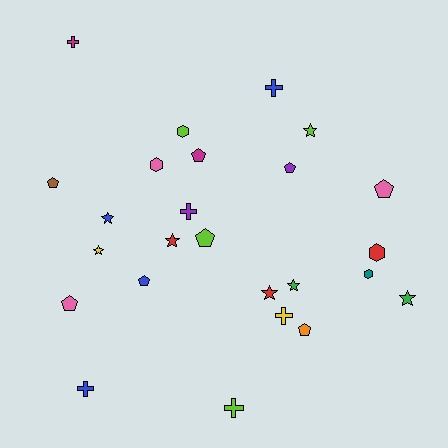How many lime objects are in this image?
There are 4 lime objects.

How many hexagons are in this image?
There are 4 hexagons.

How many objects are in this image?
There are 25 objects.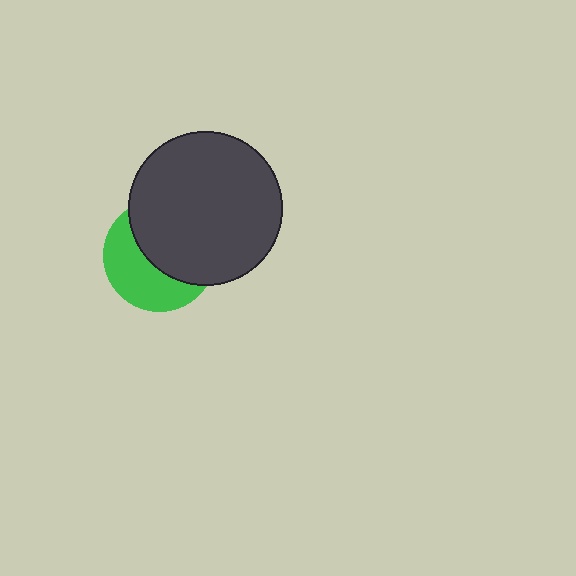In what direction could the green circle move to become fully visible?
The green circle could move toward the lower-left. That would shift it out from behind the dark gray circle entirely.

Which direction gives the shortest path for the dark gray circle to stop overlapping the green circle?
Moving toward the upper-right gives the shortest separation.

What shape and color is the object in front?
The object in front is a dark gray circle.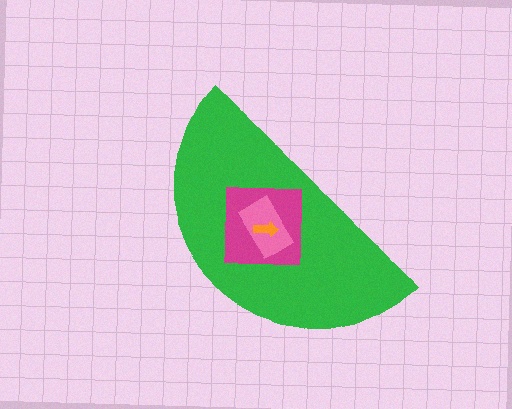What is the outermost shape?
The green semicircle.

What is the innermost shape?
The orange arrow.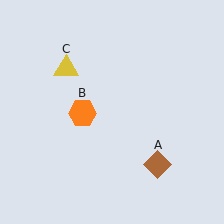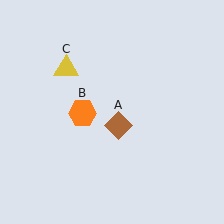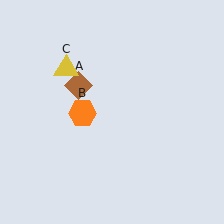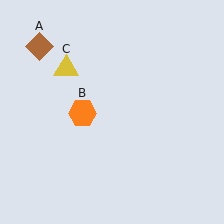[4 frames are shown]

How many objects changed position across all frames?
1 object changed position: brown diamond (object A).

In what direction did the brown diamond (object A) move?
The brown diamond (object A) moved up and to the left.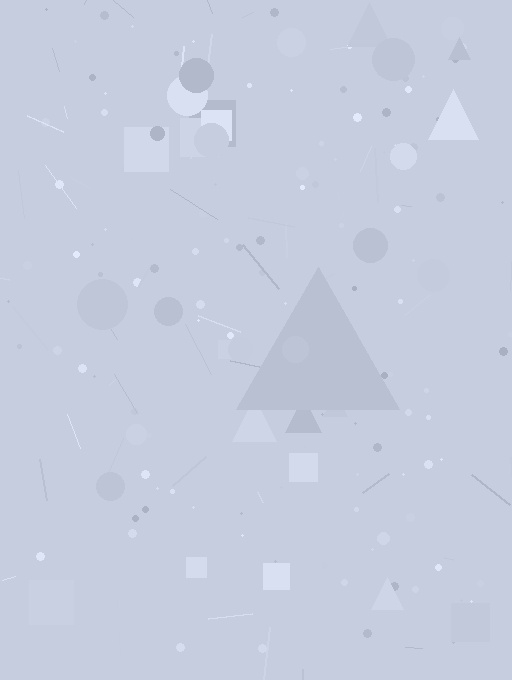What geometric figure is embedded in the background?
A triangle is embedded in the background.